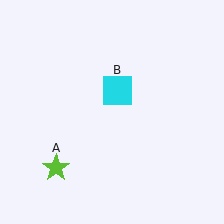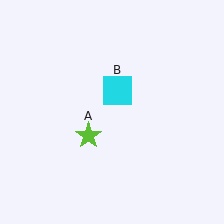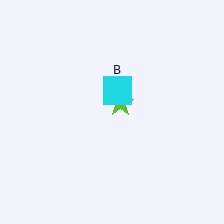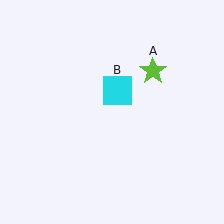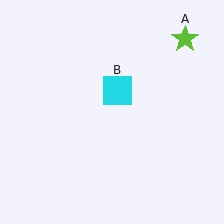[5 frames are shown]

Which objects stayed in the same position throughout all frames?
Cyan square (object B) remained stationary.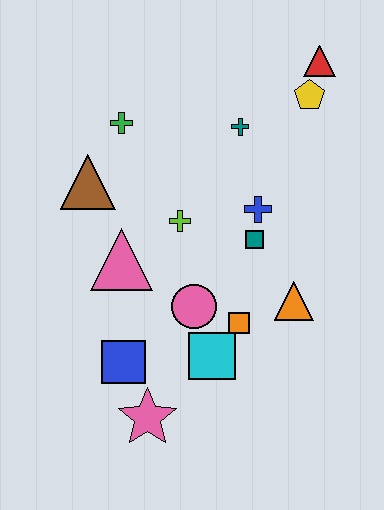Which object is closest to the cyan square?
The orange square is closest to the cyan square.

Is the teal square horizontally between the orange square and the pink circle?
No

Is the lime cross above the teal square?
Yes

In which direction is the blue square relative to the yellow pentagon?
The blue square is below the yellow pentagon.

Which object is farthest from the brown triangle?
The red triangle is farthest from the brown triangle.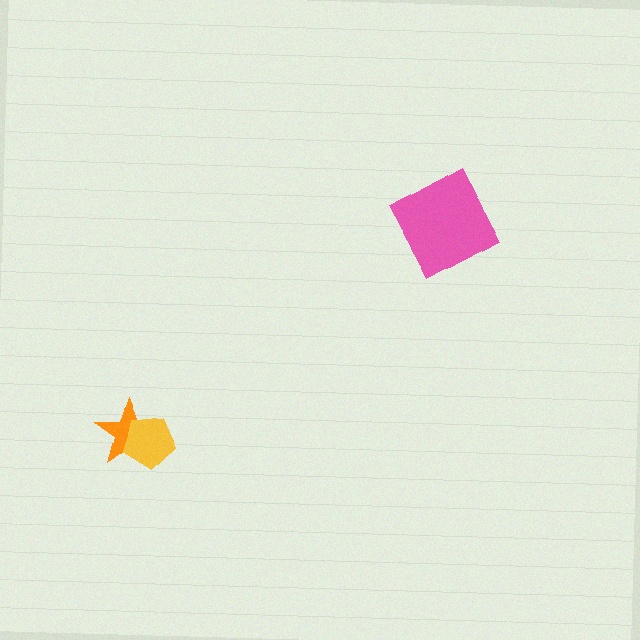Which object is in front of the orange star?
The yellow pentagon is in front of the orange star.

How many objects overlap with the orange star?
1 object overlaps with the orange star.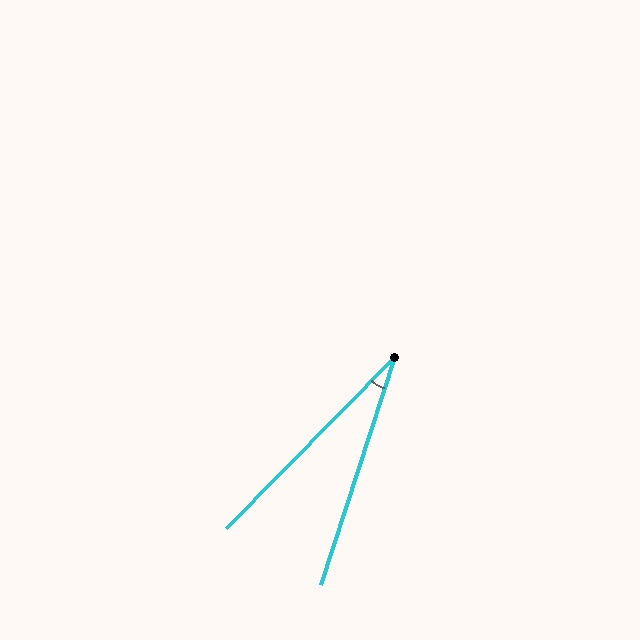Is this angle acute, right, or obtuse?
It is acute.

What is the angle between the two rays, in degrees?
Approximately 27 degrees.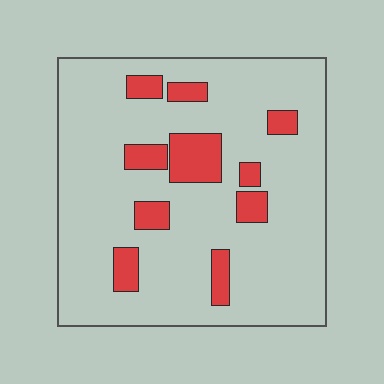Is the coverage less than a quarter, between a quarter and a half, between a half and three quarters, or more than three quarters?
Less than a quarter.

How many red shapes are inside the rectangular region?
10.